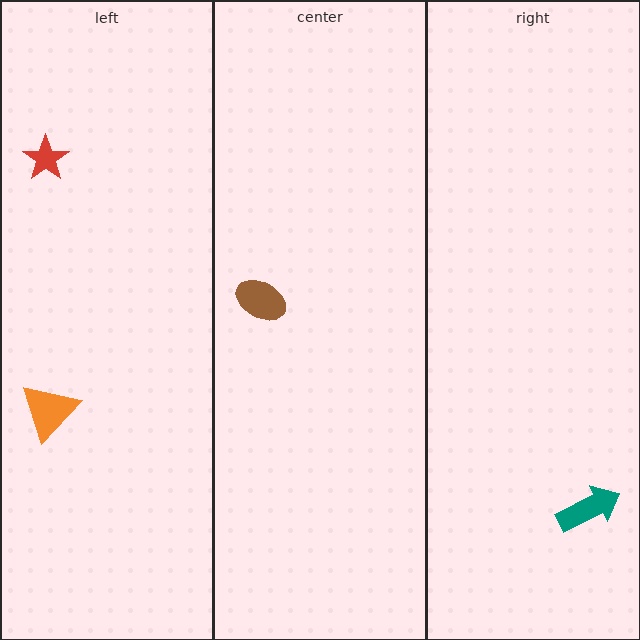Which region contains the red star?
The left region.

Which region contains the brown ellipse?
The center region.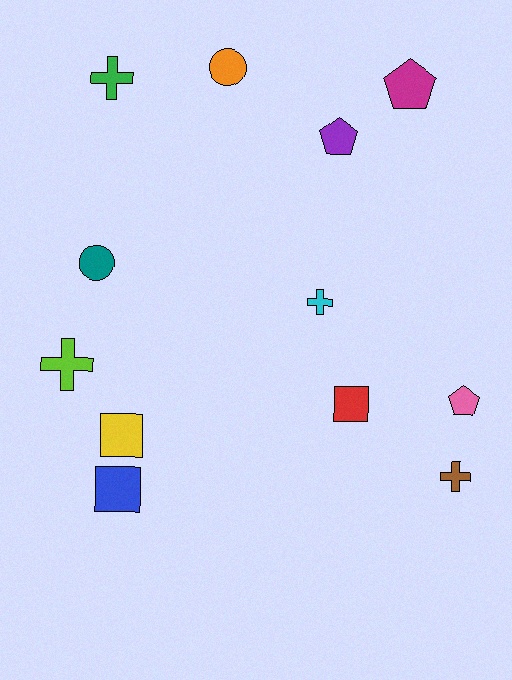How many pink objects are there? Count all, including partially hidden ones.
There is 1 pink object.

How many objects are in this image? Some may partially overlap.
There are 12 objects.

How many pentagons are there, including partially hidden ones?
There are 3 pentagons.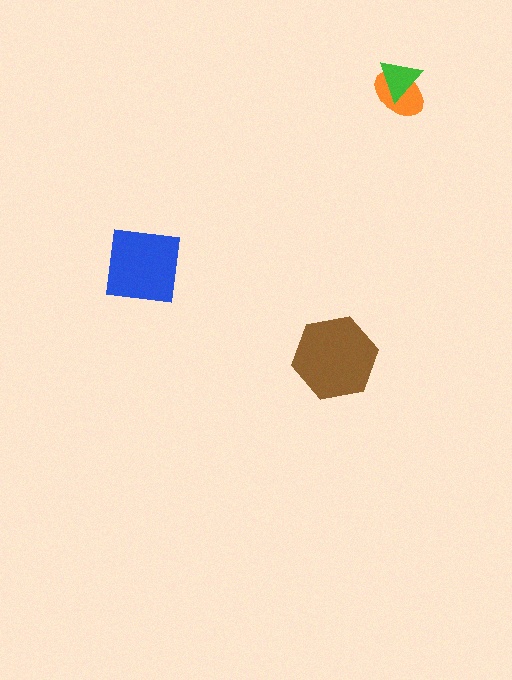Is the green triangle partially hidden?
No, no other shape covers it.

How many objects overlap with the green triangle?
1 object overlaps with the green triangle.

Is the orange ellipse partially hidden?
Yes, it is partially covered by another shape.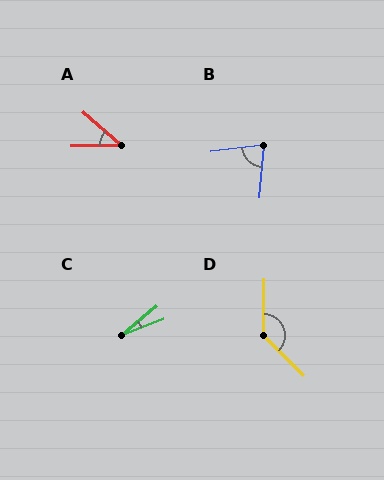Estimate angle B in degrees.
Approximately 77 degrees.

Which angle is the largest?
D, at approximately 134 degrees.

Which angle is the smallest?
C, at approximately 19 degrees.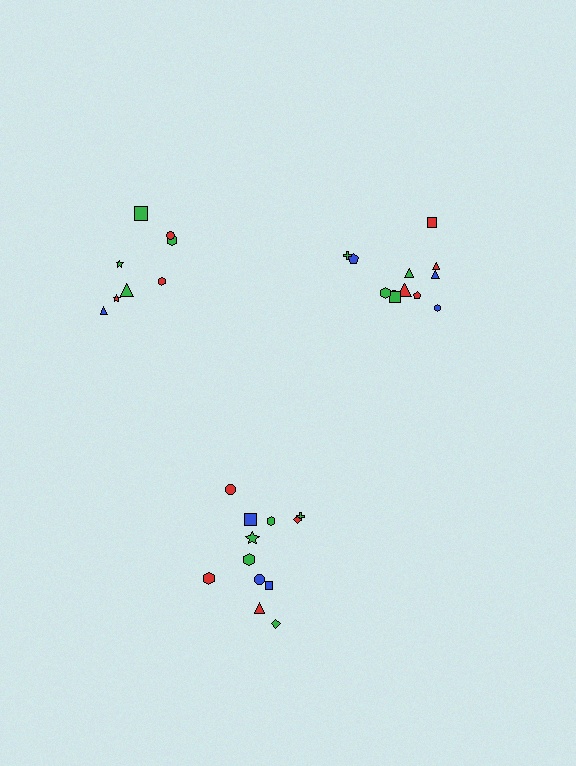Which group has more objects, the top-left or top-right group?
The top-right group.